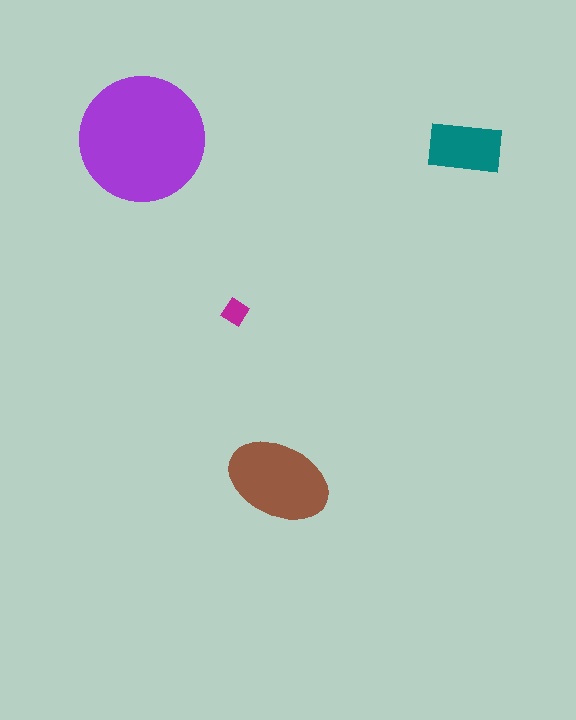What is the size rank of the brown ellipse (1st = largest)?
2nd.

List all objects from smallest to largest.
The magenta diamond, the teal rectangle, the brown ellipse, the purple circle.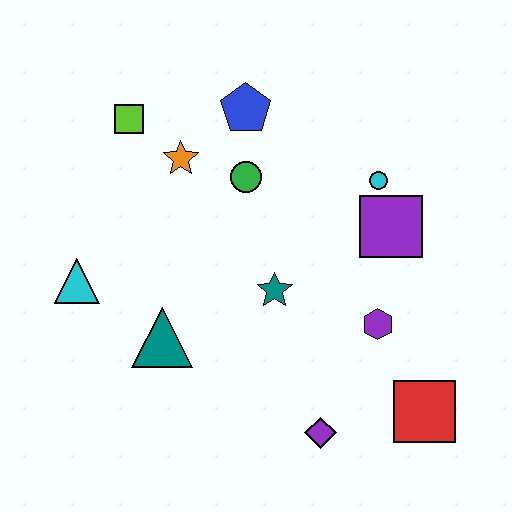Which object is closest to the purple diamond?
The red square is closest to the purple diamond.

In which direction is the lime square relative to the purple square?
The lime square is to the left of the purple square.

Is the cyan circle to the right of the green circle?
Yes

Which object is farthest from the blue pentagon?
The red square is farthest from the blue pentagon.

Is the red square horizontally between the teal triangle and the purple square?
No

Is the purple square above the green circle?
No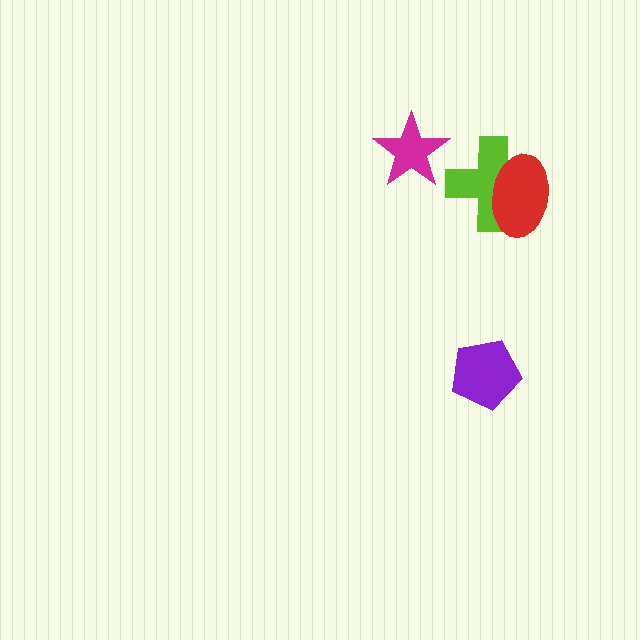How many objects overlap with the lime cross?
1 object overlaps with the lime cross.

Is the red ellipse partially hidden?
No, no other shape covers it.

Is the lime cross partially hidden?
Yes, it is partially covered by another shape.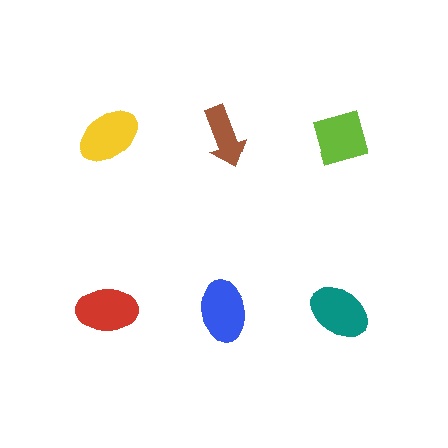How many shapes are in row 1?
3 shapes.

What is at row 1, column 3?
A lime diamond.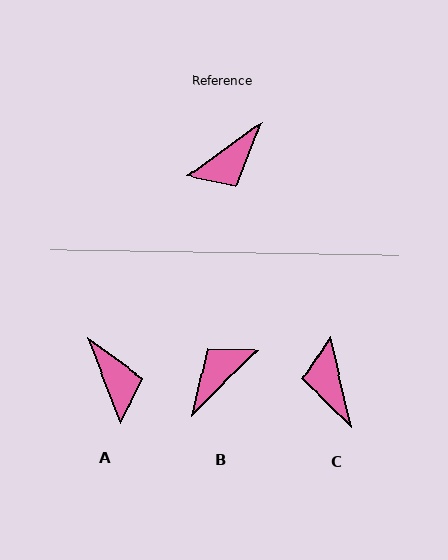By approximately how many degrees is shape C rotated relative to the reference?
Approximately 112 degrees clockwise.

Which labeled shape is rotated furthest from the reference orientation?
B, about 171 degrees away.